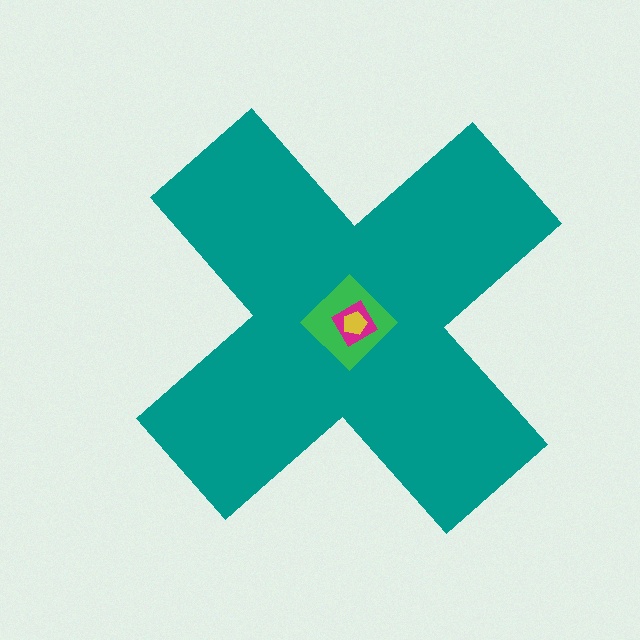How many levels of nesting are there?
4.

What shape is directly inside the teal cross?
The green diamond.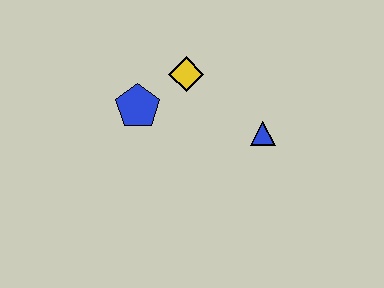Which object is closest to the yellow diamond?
The blue pentagon is closest to the yellow diamond.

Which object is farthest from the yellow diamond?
The blue triangle is farthest from the yellow diamond.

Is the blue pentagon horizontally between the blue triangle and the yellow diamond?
No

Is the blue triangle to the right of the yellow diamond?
Yes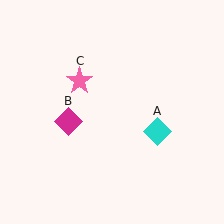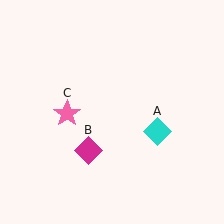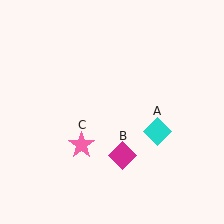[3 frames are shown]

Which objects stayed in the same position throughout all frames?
Cyan diamond (object A) remained stationary.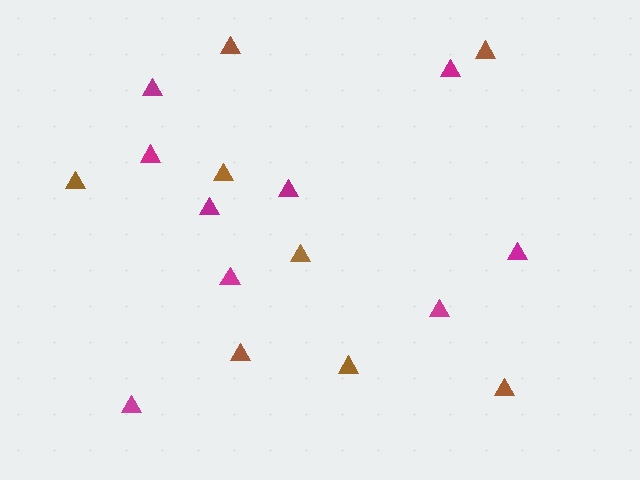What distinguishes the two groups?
There are 2 groups: one group of magenta triangles (9) and one group of brown triangles (8).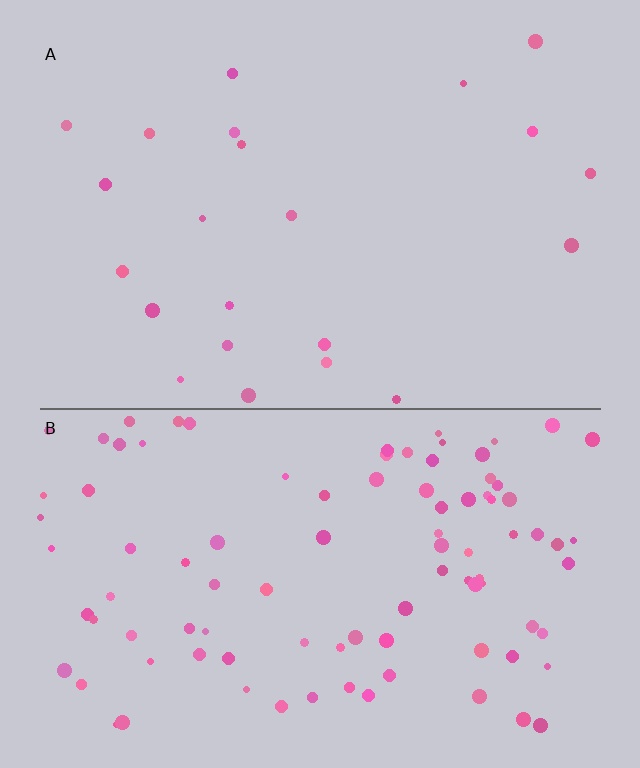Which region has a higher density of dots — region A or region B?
B (the bottom).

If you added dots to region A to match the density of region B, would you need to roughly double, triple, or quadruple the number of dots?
Approximately quadruple.